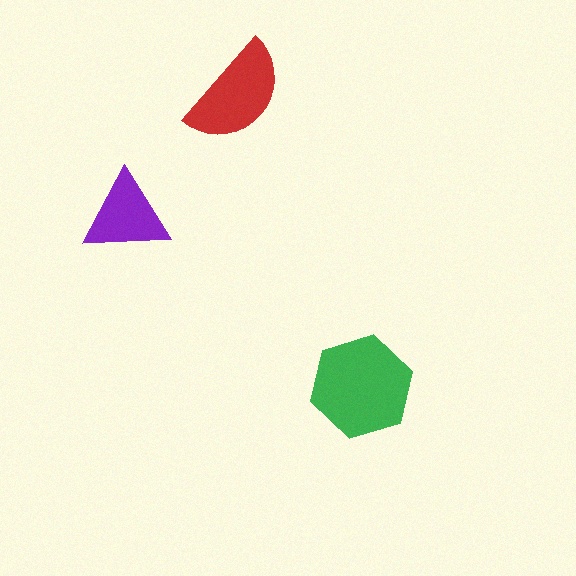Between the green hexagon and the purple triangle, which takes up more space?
The green hexagon.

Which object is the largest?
The green hexagon.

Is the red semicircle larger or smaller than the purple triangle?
Larger.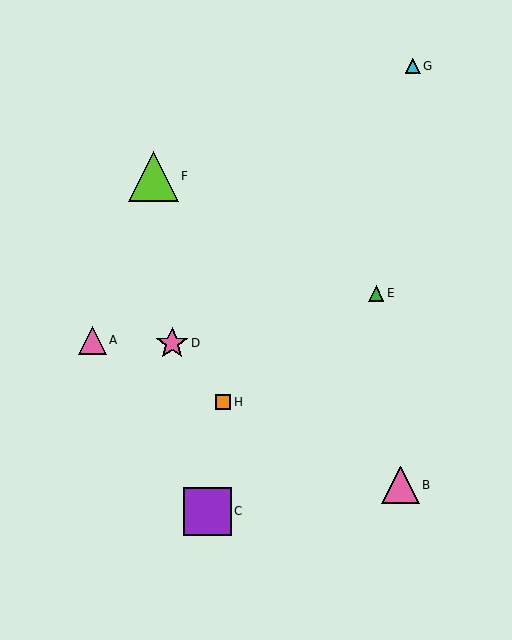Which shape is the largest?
The lime triangle (labeled F) is the largest.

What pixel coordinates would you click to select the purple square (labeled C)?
Click at (207, 511) to select the purple square C.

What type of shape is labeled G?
Shape G is a cyan triangle.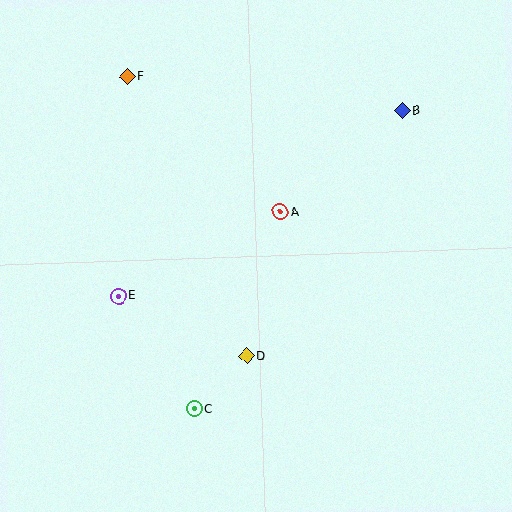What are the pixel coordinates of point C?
Point C is at (194, 409).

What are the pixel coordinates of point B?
Point B is at (403, 111).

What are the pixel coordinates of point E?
Point E is at (118, 296).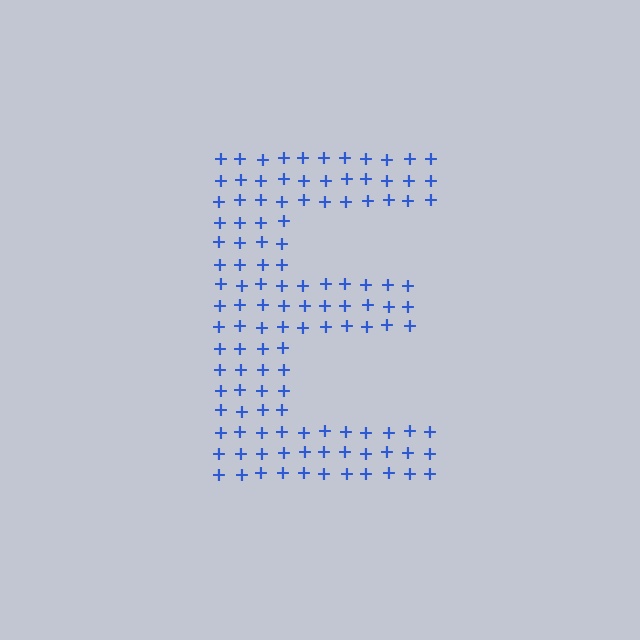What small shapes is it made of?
It is made of small plus signs.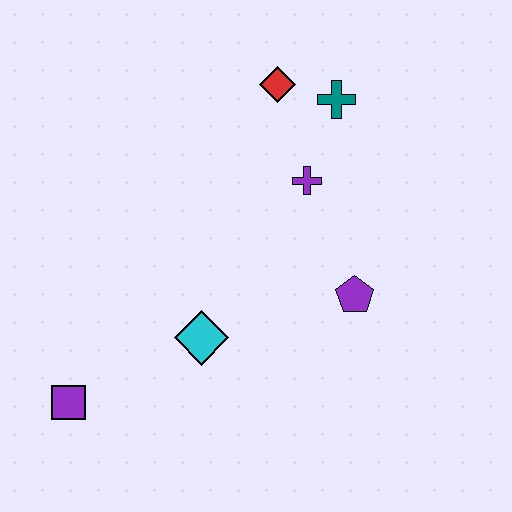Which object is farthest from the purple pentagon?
The purple square is farthest from the purple pentagon.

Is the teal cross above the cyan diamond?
Yes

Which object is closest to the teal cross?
The red diamond is closest to the teal cross.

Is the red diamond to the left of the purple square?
No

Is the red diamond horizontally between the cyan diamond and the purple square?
No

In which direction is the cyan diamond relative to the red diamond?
The cyan diamond is below the red diamond.